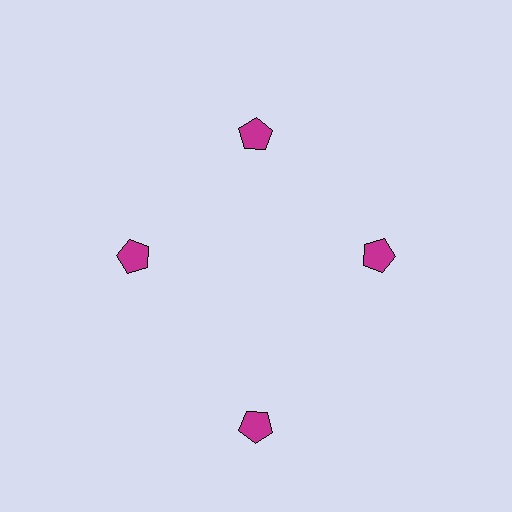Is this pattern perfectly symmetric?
No. The 4 magenta pentagons are arranged in a ring, but one element near the 6 o'clock position is pushed outward from the center, breaking the 4-fold rotational symmetry.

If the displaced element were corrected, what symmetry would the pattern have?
It would have 4-fold rotational symmetry — the pattern would map onto itself every 90 degrees.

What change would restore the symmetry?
The symmetry would be restored by moving it inward, back onto the ring so that all 4 pentagons sit at equal angles and equal distance from the center.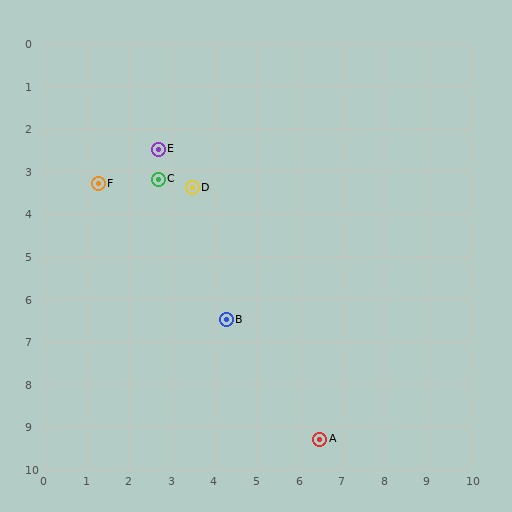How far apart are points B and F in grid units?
Points B and F are about 4.4 grid units apart.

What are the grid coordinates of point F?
Point F is at approximately (1.3, 3.3).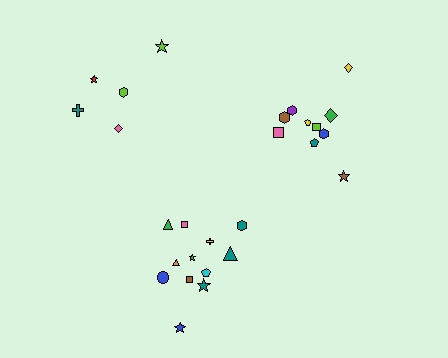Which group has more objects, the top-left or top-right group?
The top-right group.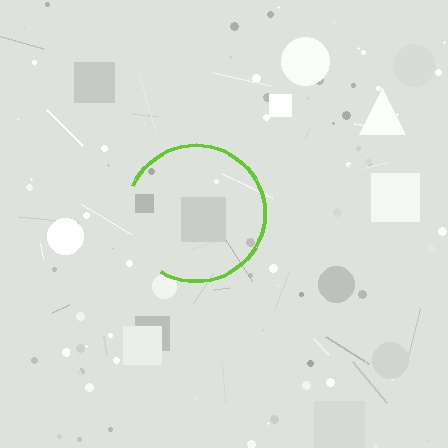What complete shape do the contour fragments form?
The contour fragments form a circle.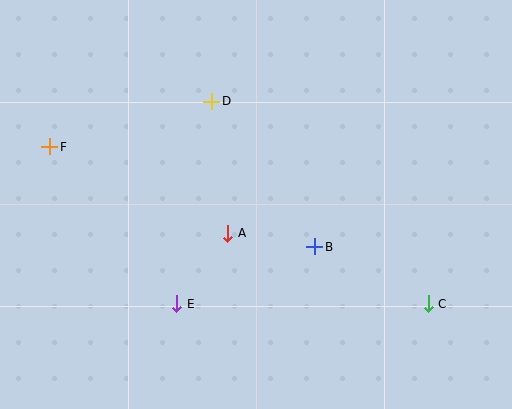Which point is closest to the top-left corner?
Point F is closest to the top-left corner.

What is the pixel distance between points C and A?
The distance between C and A is 213 pixels.